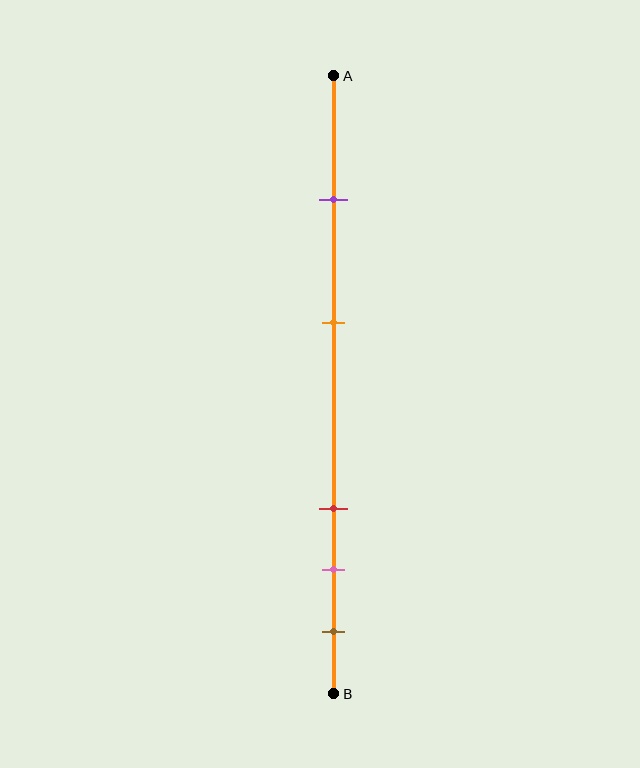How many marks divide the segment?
There are 5 marks dividing the segment.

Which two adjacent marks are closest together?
The pink and brown marks are the closest adjacent pair.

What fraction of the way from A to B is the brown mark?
The brown mark is approximately 90% (0.9) of the way from A to B.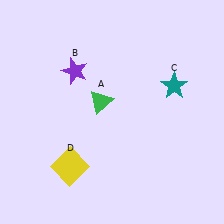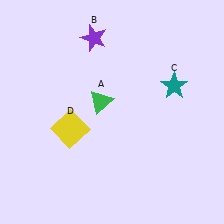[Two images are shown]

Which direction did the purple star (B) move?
The purple star (B) moved up.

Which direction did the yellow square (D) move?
The yellow square (D) moved up.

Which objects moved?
The objects that moved are: the purple star (B), the yellow square (D).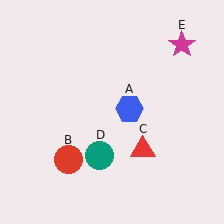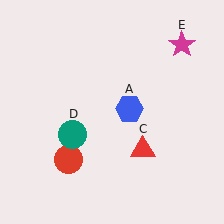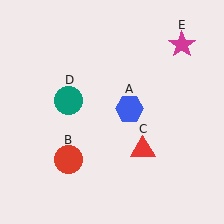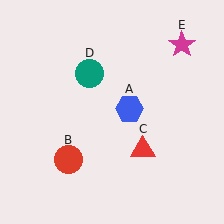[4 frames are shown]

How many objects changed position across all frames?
1 object changed position: teal circle (object D).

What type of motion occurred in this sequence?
The teal circle (object D) rotated clockwise around the center of the scene.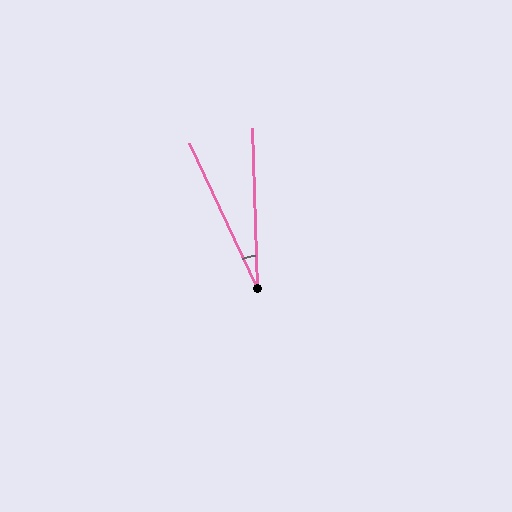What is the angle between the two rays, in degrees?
Approximately 23 degrees.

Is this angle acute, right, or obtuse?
It is acute.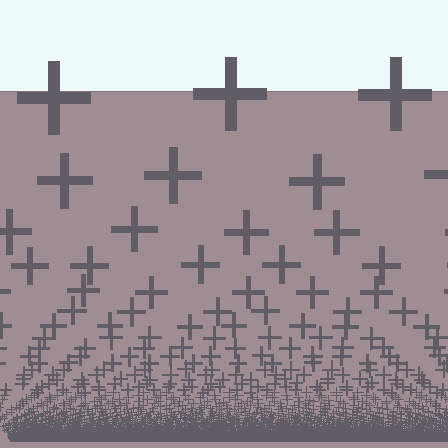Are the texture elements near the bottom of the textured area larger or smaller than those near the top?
Smaller. The gradient is inverted — elements near the bottom are smaller and denser.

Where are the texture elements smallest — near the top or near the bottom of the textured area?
Near the bottom.